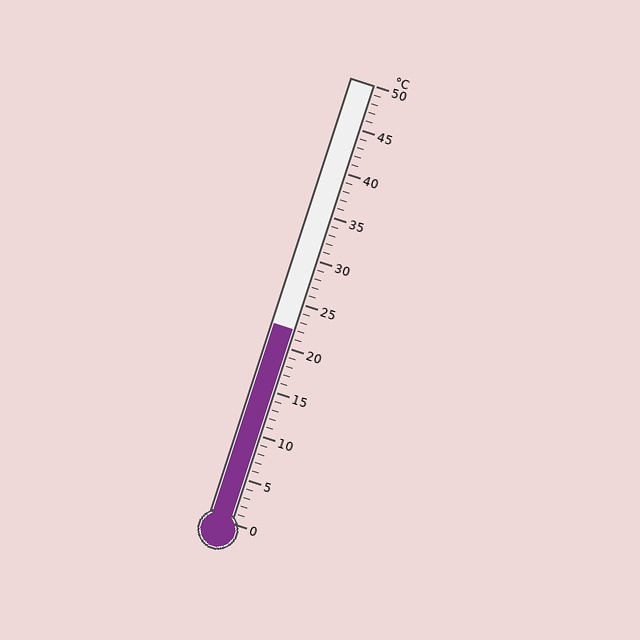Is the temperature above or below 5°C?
The temperature is above 5°C.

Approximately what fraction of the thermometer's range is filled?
The thermometer is filled to approximately 45% of its range.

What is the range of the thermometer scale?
The thermometer scale ranges from 0°C to 50°C.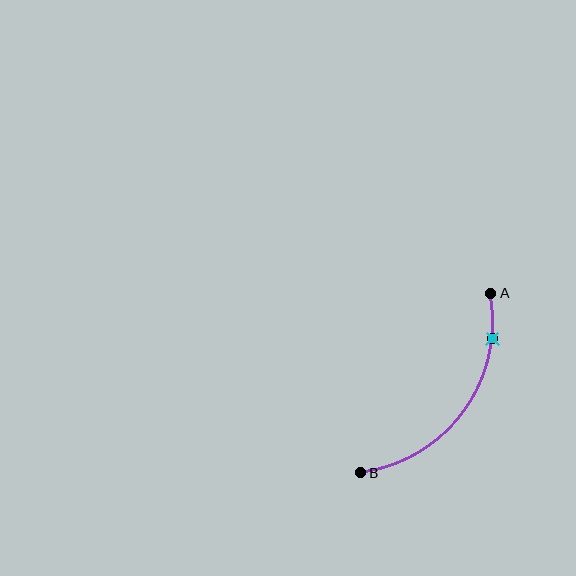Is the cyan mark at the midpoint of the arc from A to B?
No. The cyan mark lies on the arc but is closer to endpoint A. The arc midpoint would be at the point on the curve equidistant along the arc from both A and B.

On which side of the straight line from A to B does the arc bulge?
The arc bulges below and to the right of the straight line connecting A and B.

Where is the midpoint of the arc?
The arc midpoint is the point on the curve farthest from the straight line joining A and B. It sits below and to the right of that line.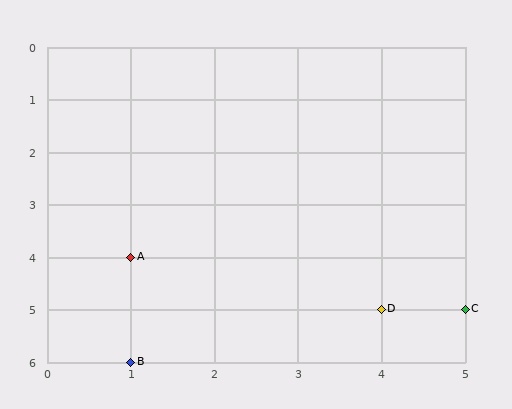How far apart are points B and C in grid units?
Points B and C are 4 columns and 1 row apart (about 4.1 grid units diagonally).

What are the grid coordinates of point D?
Point D is at grid coordinates (4, 5).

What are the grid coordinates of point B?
Point B is at grid coordinates (1, 6).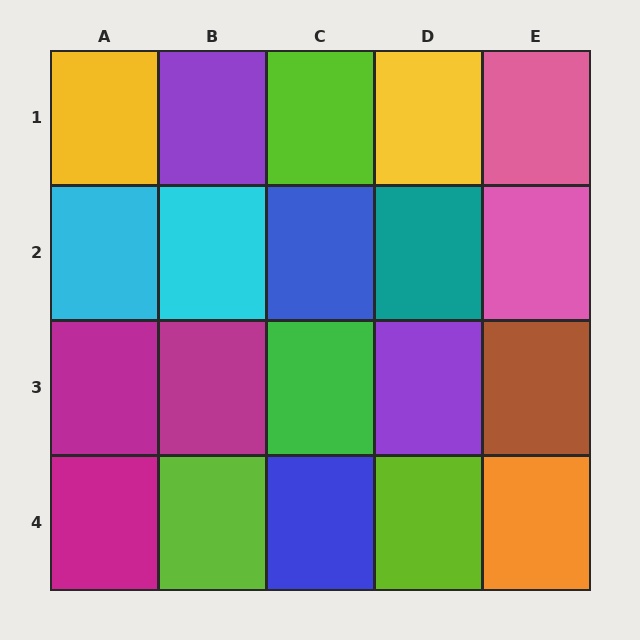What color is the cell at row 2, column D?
Teal.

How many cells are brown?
1 cell is brown.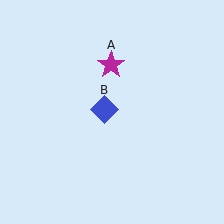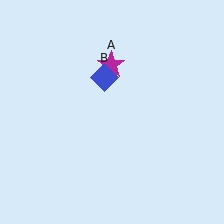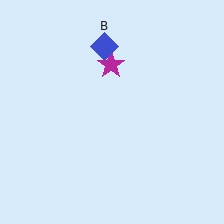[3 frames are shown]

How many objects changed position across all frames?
1 object changed position: blue diamond (object B).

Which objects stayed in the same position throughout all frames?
Magenta star (object A) remained stationary.